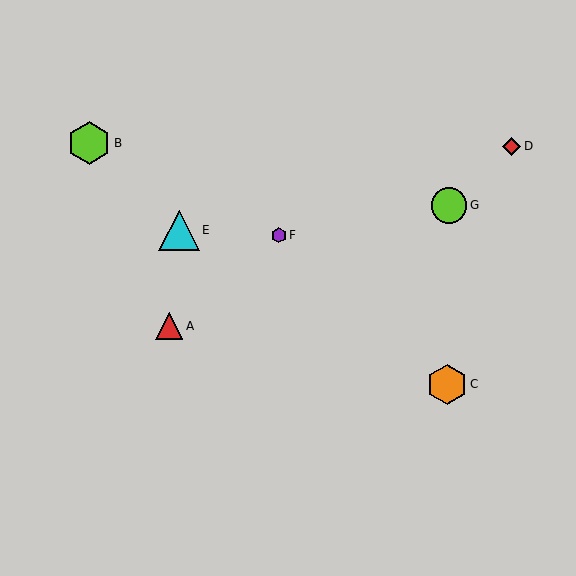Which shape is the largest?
The lime hexagon (labeled B) is the largest.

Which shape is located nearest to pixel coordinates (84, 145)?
The lime hexagon (labeled B) at (89, 143) is nearest to that location.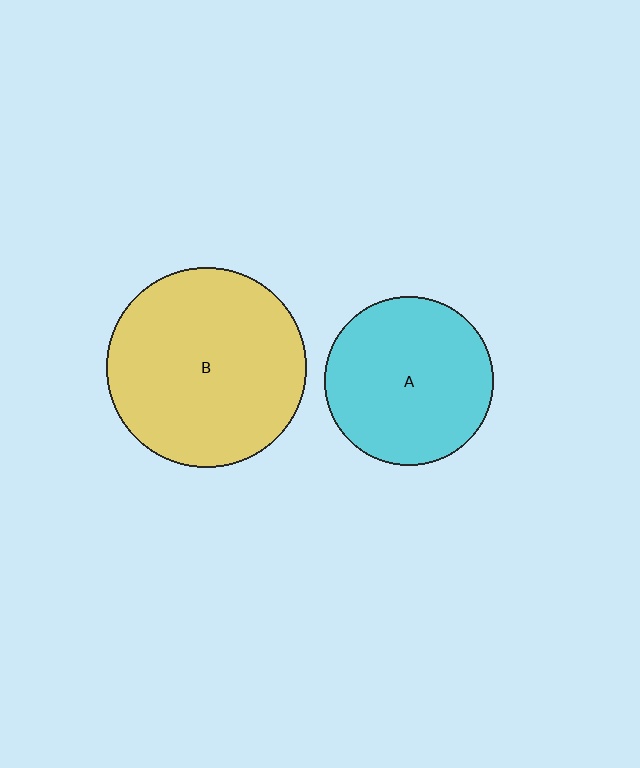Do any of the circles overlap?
No, none of the circles overlap.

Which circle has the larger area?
Circle B (yellow).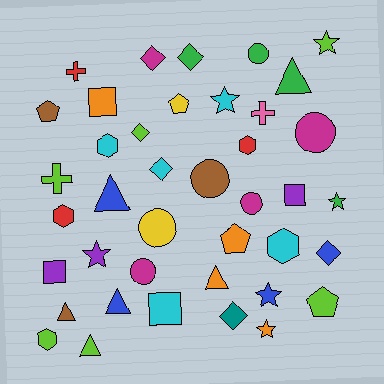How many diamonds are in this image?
There are 6 diamonds.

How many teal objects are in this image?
There is 1 teal object.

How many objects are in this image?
There are 40 objects.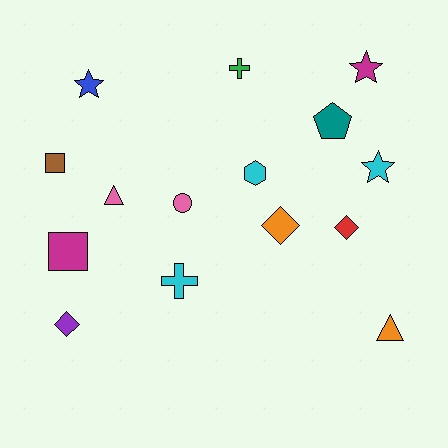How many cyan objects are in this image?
There are 3 cyan objects.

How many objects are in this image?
There are 15 objects.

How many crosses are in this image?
There are 2 crosses.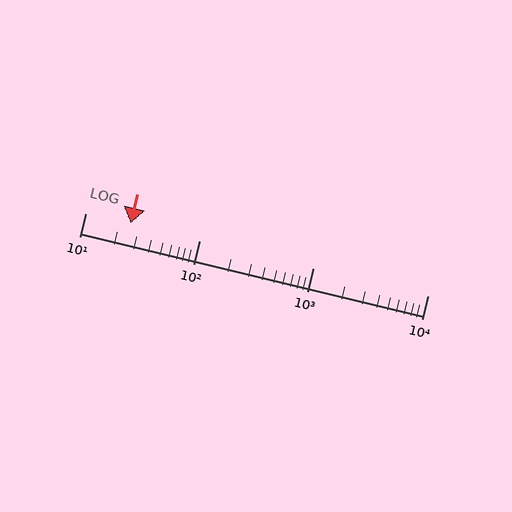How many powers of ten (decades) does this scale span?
The scale spans 3 decades, from 10 to 10000.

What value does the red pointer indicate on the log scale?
The pointer indicates approximately 25.